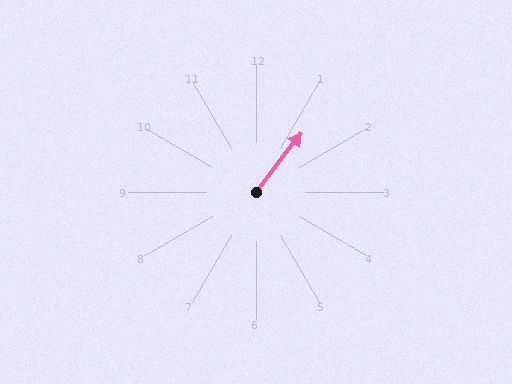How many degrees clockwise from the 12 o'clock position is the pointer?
Approximately 37 degrees.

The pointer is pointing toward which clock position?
Roughly 1 o'clock.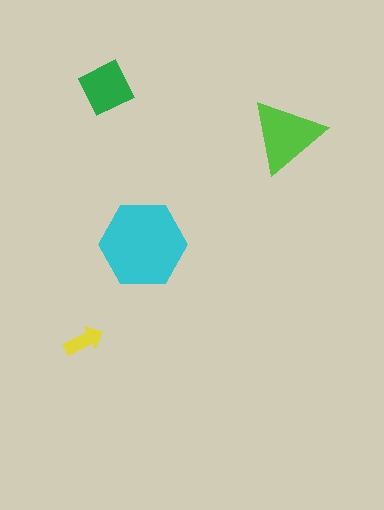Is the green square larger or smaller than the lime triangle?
Smaller.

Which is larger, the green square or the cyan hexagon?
The cyan hexagon.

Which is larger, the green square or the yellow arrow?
The green square.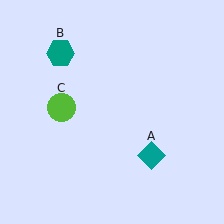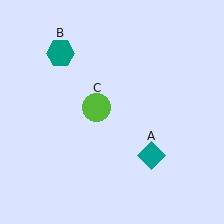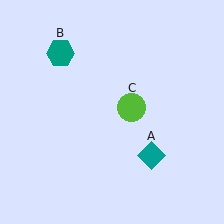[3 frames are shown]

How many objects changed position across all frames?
1 object changed position: lime circle (object C).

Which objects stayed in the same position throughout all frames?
Teal diamond (object A) and teal hexagon (object B) remained stationary.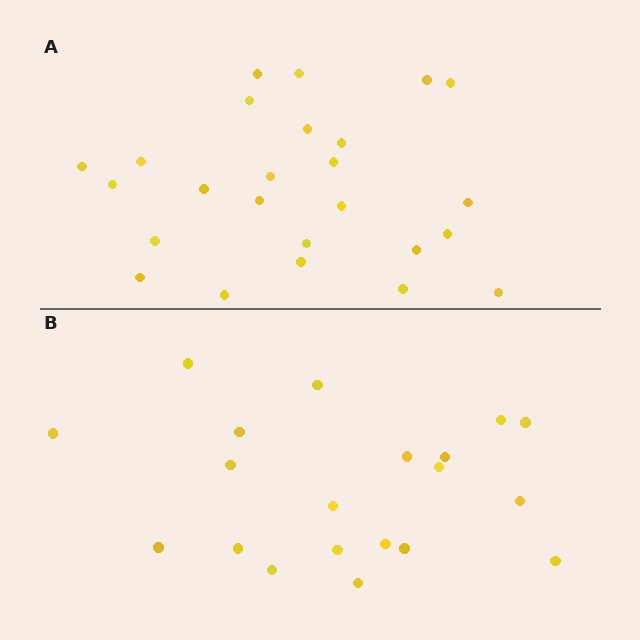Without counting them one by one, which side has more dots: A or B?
Region A (the top region) has more dots.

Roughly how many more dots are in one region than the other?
Region A has about 5 more dots than region B.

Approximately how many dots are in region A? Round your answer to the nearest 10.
About 20 dots. (The exact count is 25, which rounds to 20.)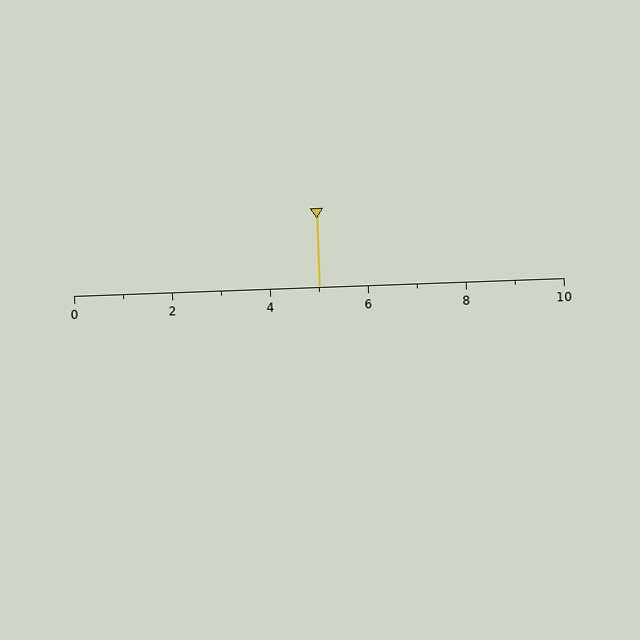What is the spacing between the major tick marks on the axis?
The major ticks are spaced 2 apart.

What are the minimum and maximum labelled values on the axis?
The axis runs from 0 to 10.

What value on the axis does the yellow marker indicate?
The marker indicates approximately 5.